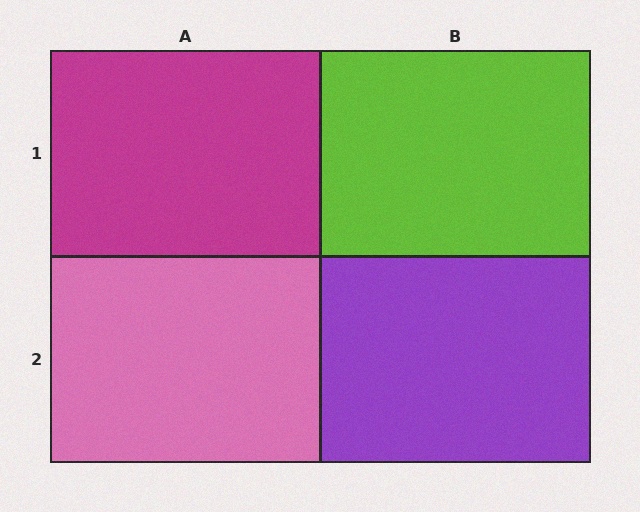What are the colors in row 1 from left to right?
Magenta, lime.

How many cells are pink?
1 cell is pink.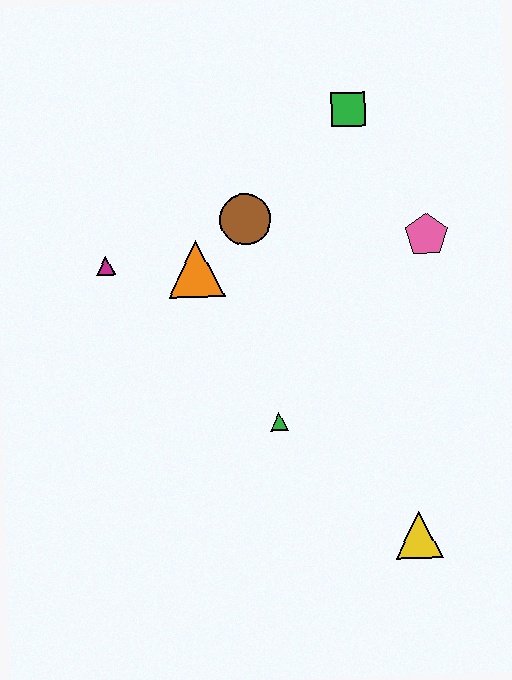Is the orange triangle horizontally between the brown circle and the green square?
No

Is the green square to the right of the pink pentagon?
No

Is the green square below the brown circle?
No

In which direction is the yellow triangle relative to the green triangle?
The yellow triangle is to the right of the green triangle.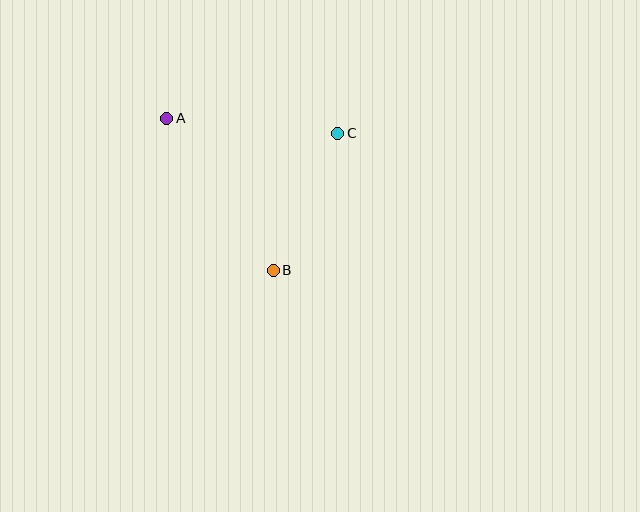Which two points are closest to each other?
Points B and C are closest to each other.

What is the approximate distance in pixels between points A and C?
The distance between A and C is approximately 172 pixels.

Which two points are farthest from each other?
Points A and B are farthest from each other.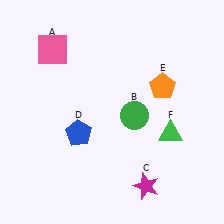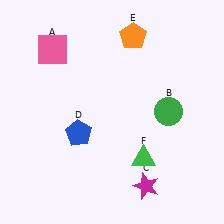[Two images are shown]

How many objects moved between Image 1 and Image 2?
3 objects moved between the two images.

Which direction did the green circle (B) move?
The green circle (B) moved right.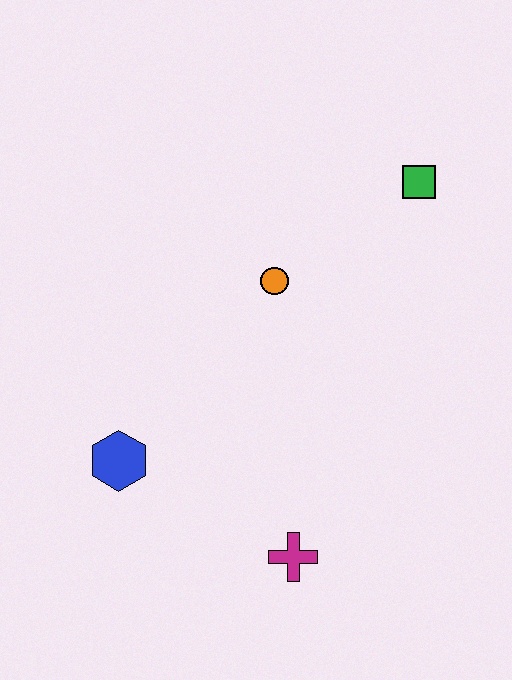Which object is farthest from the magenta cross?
The green square is farthest from the magenta cross.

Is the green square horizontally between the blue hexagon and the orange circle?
No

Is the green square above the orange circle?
Yes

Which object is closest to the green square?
The orange circle is closest to the green square.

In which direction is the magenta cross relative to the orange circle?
The magenta cross is below the orange circle.